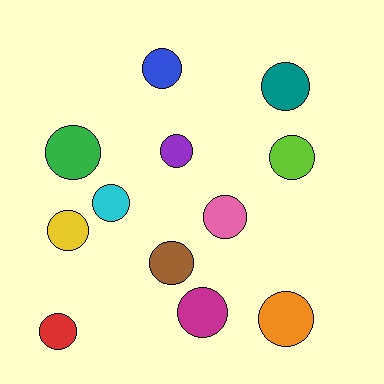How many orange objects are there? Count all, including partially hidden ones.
There is 1 orange object.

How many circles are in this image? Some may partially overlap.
There are 12 circles.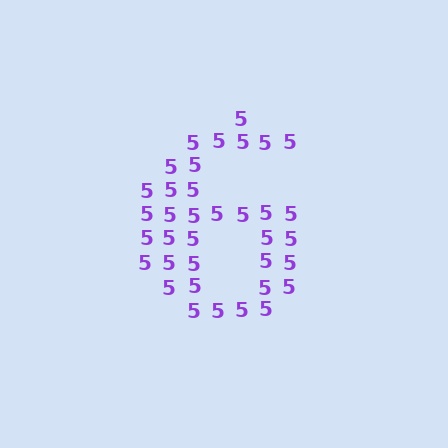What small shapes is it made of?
It is made of small digit 5's.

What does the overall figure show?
The overall figure shows the digit 6.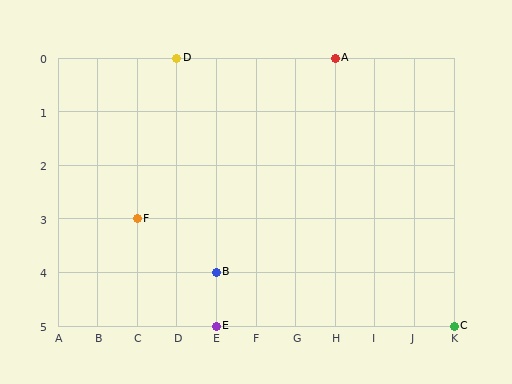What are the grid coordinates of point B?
Point B is at grid coordinates (E, 4).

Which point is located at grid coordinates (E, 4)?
Point B is at (E, 4).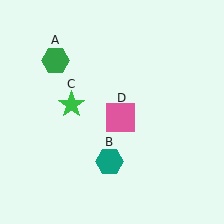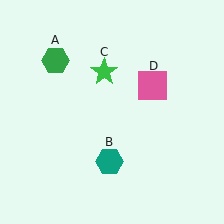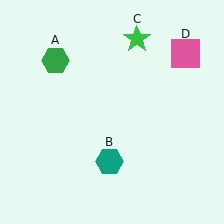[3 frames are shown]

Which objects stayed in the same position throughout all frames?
Green hexagon (object A) and teal hexagon (object B) remained stationary.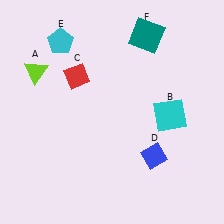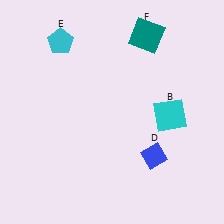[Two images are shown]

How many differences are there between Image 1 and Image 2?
There are 2 differences between the two images.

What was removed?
The red diamond (C), the lime triangle (A) were removed in Image 2.